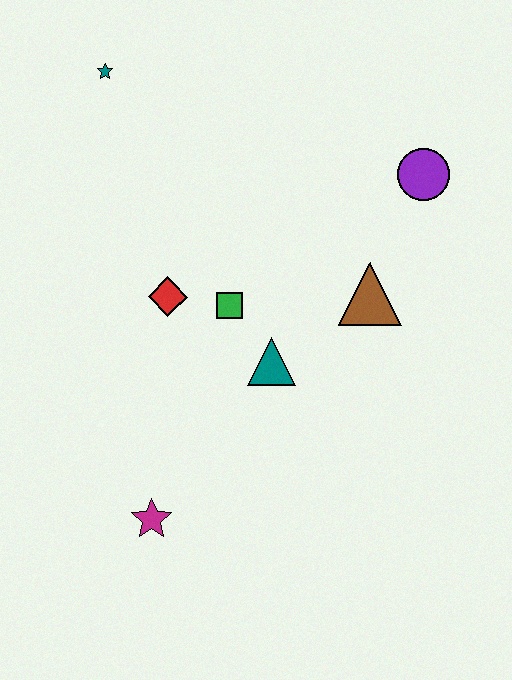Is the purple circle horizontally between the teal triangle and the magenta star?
No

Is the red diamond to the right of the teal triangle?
No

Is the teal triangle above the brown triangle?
No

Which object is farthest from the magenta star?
The teal star is farthest from the magenta star.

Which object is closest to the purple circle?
The brown triangle is closest to the purple circle.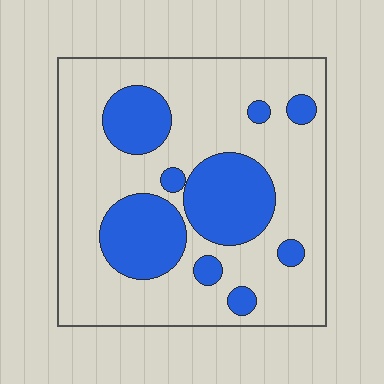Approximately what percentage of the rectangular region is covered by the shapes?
Approximately 30%.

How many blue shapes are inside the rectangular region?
9.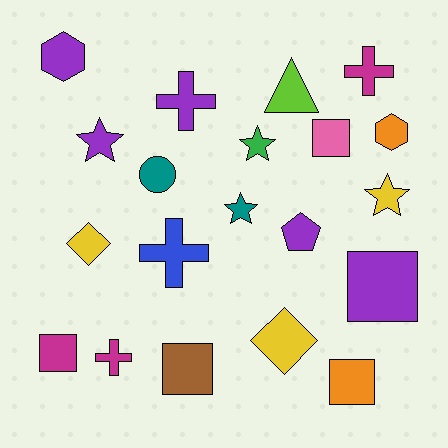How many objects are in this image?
There are 20 objects.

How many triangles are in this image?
There is 1 triangle.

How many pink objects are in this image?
There is 1 pink object.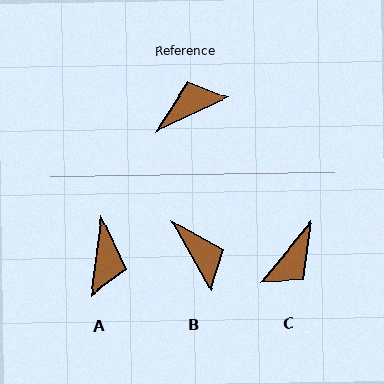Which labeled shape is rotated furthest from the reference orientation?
C, about 155 degrees away.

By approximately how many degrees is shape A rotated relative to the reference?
Approximately 122 degrees clockwise.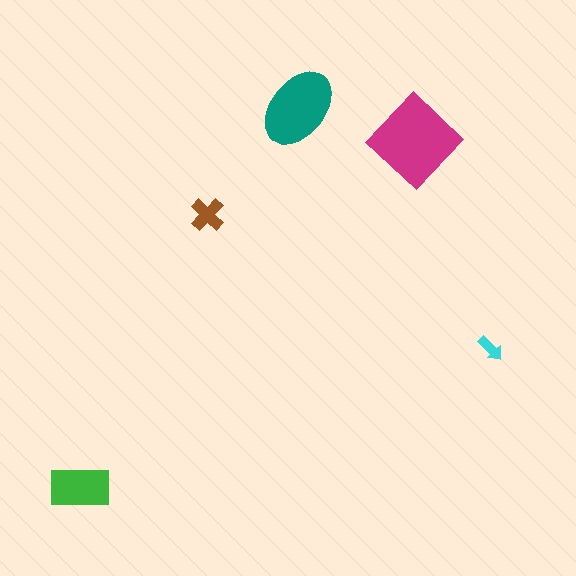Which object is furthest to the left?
The green rectangle is leftmost.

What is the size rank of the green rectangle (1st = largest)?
3rd.